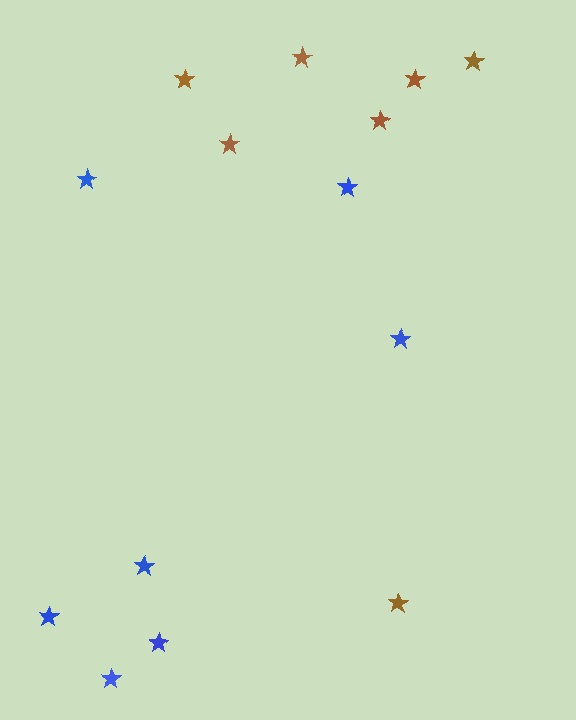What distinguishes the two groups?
There are 2 groups: one group of blue stars (7) and one group of brown stars (7).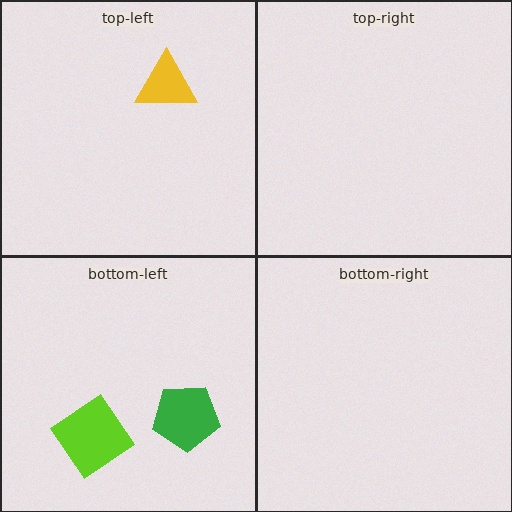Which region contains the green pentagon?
The bottom-left region.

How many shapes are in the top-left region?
1.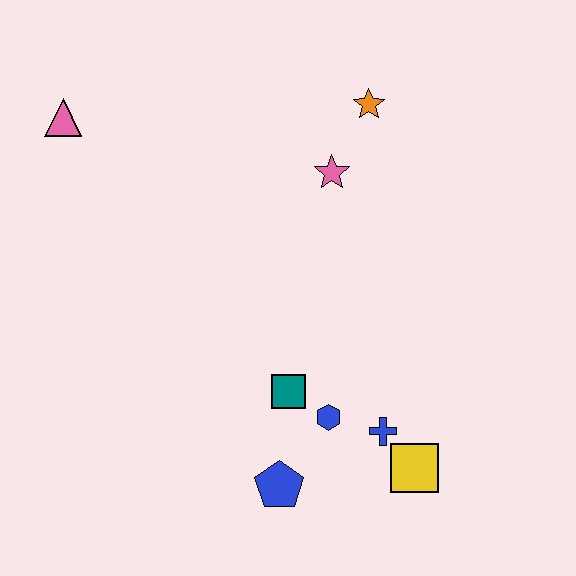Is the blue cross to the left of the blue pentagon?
No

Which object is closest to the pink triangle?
The pink star is closest to the pink triangle.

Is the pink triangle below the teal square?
No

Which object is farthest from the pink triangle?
The yellow square is farthest from the pink triangle.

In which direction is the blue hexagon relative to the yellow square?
The blue hexagon is to the left of the yellow square.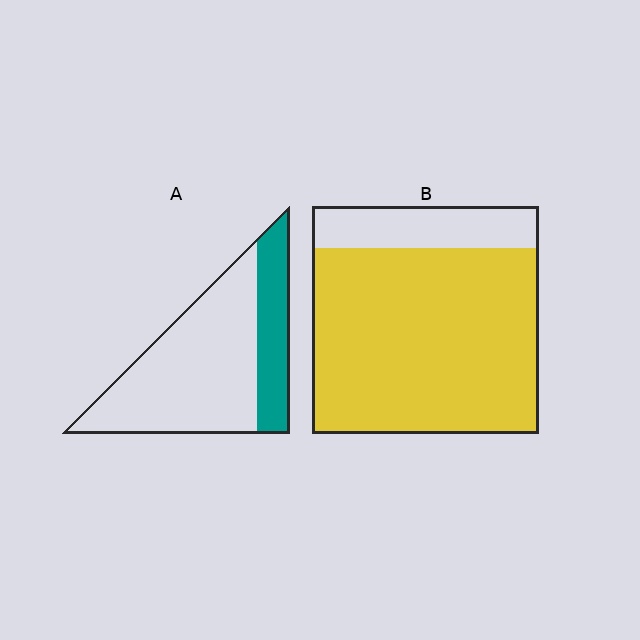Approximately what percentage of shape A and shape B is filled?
A is approximately 25% and B is approximately 80%.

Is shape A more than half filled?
No.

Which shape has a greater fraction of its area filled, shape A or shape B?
Shape B.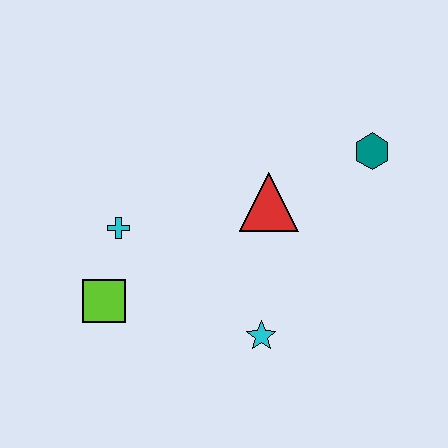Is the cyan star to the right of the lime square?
Yes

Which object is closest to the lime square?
The cyan cross is closest to the lime square.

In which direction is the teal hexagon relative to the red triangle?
The teal hexagon is to the right of the red triangle.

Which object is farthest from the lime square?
The teal hexagon is farthest from the lime square.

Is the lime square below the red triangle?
Yes